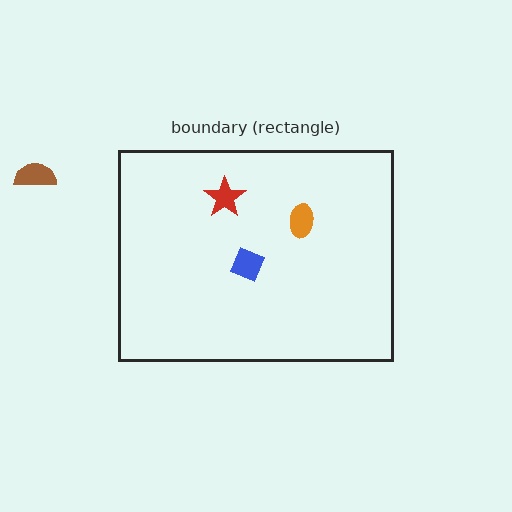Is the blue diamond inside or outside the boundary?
Inside.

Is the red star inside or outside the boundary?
Inside.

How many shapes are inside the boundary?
3 inside, 1 outside.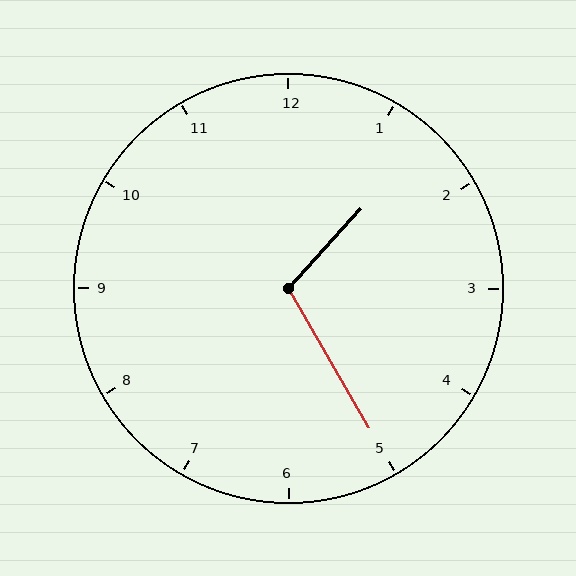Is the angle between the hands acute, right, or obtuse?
It is obtuse.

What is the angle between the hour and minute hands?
Approximately 108 degrees.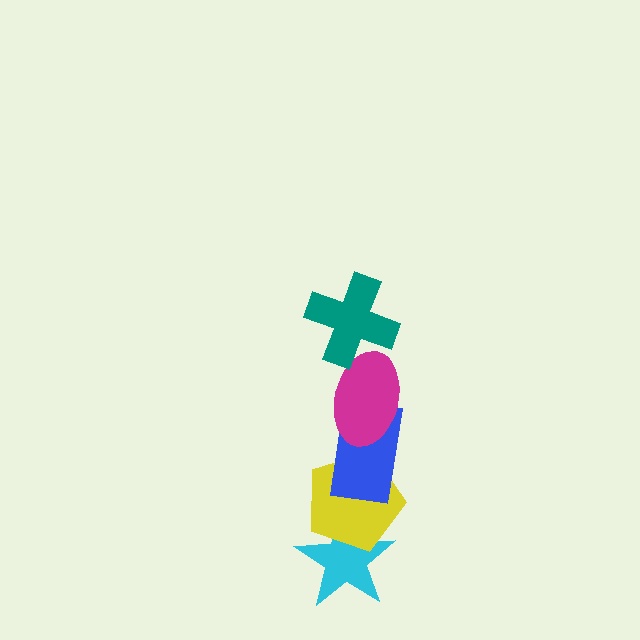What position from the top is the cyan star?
The cyan star is 5th from the top.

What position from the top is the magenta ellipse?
The magenta ellipse is 2nd from the top.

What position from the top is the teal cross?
The teal cross is 1st from the top.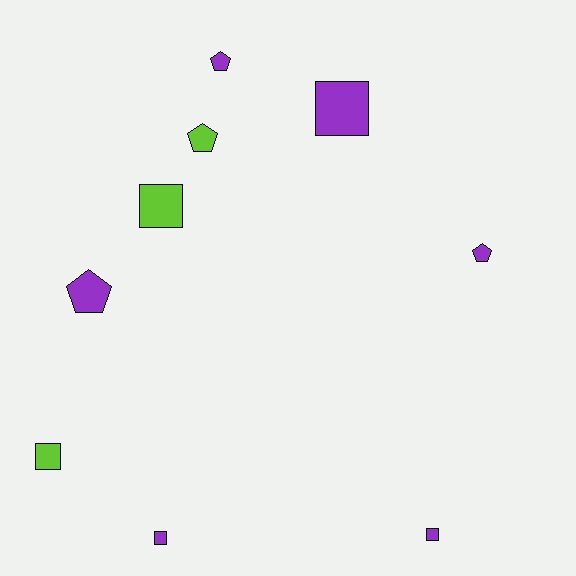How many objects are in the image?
There are 9 objects.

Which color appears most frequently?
Purple, with 6 objects.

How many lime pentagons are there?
There is 1 lime pentagon.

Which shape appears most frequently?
Square, with 5 objects.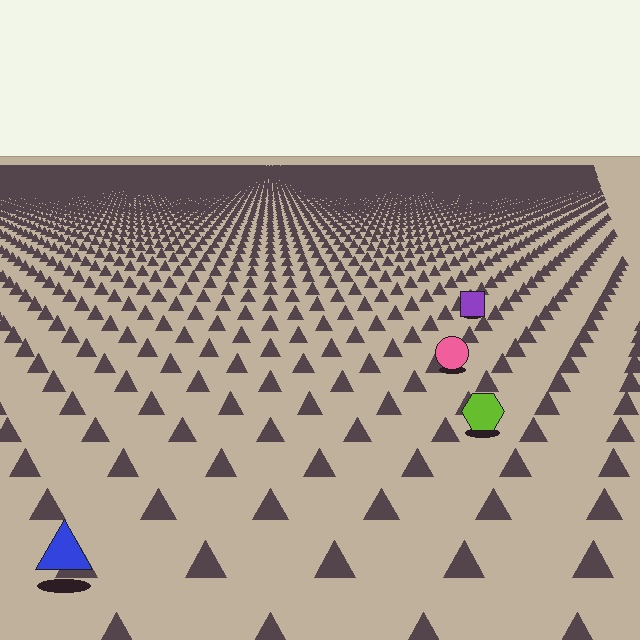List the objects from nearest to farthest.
From nearest to farthest: the blue triangle, the lime hexagon, the pink circle, the purple square.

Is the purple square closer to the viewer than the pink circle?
No. The pink circle is closer — you can tell from the texture gradient: the ground texture is coarser near it.